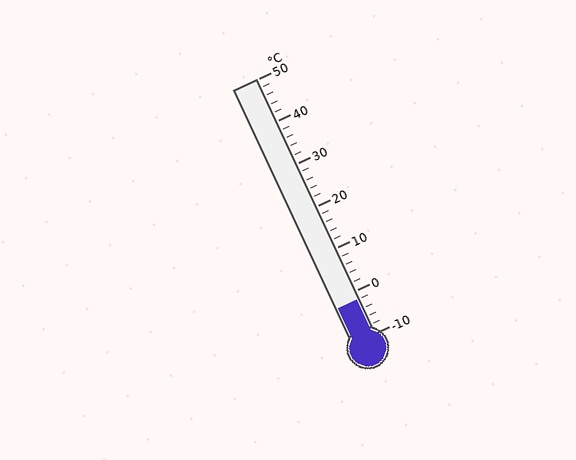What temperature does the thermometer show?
The thermometer shows approximately -2°C.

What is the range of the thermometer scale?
The thermometer scale ranges from -10°C to 50°C.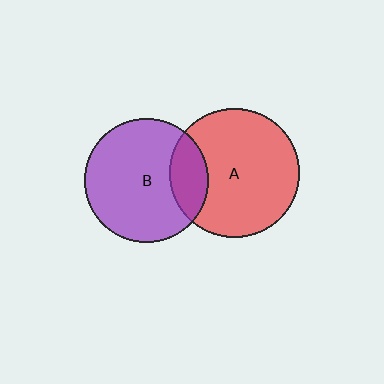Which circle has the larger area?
Circle A (red).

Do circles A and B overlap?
Yes.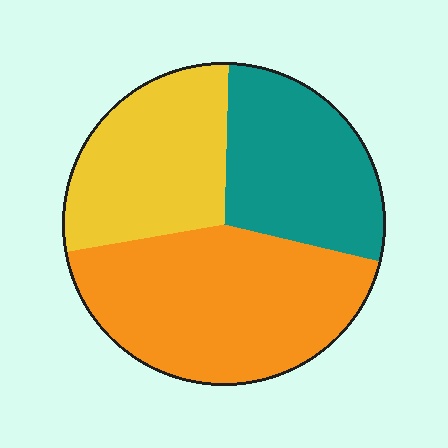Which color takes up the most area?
Orange, at roughly 45%.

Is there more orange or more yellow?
Orange.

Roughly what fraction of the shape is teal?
Teal takes up about one quarter (1/4) of the shape.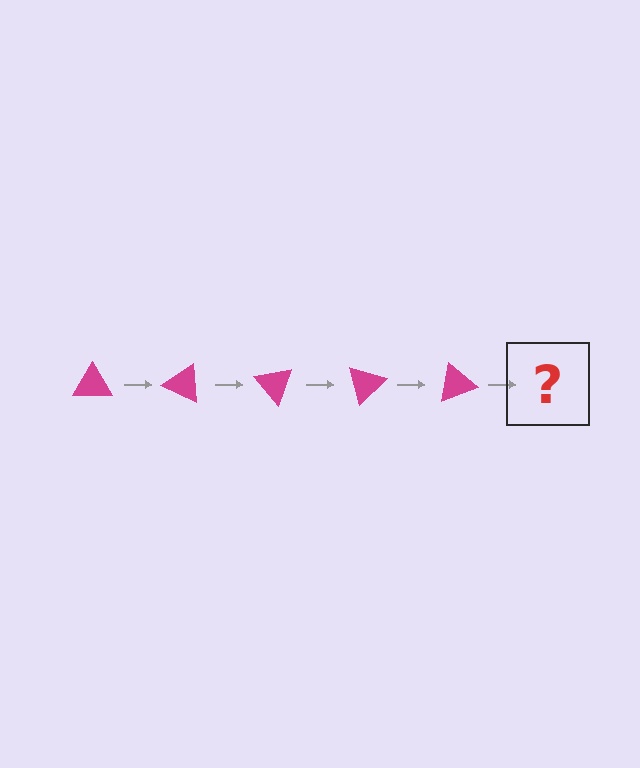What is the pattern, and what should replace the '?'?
The pattern is that the triangle rotates 25 degrees each step. The '?' should be a magenta triangle rotated 125 degrees.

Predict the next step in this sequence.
The next step is a magenta triangle rotated 125 degrees.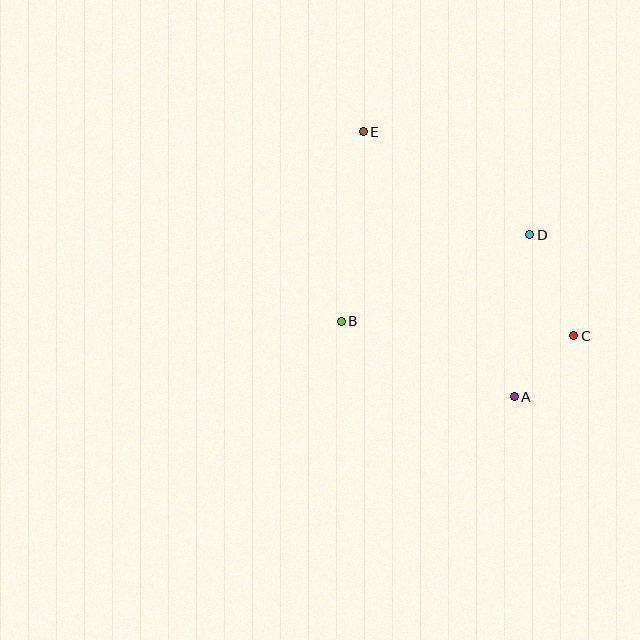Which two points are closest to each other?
Points A and C are closest to each other.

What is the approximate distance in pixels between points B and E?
The distance between B and E is approximately 191 pixels.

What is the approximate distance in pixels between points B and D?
The distance between B and D is approximately 208 pixels.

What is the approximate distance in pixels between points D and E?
The distance between D and E is approximately 196 pixels.